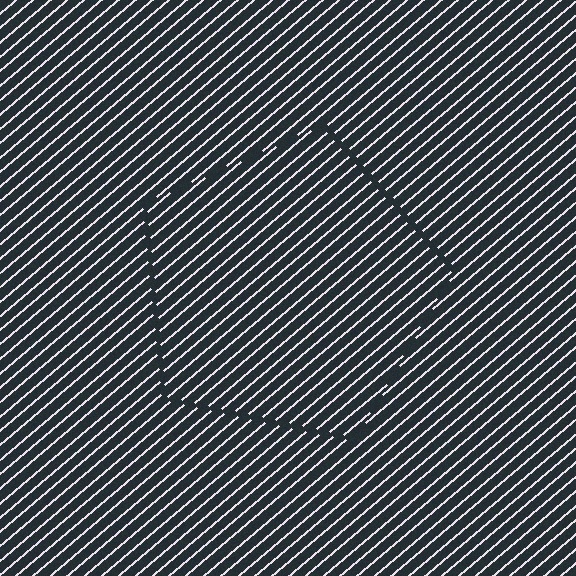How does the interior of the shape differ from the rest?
The interior of the shape contains the same grating, shifted by half a period — the contour is defined by the phase discontinuity where line-ends from the inner and outer gratings abut.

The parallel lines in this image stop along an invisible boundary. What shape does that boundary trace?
An illusory pentagon. The interior of the shape contains the same grating, shifted by half a period — the contour is defined by the phase discontinuity where line-ends from the inner and outer gratings abut.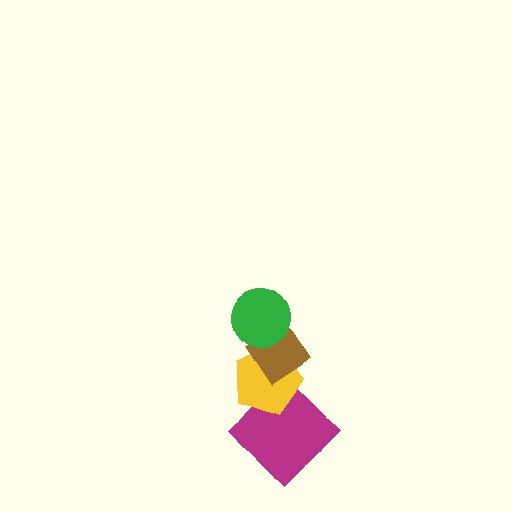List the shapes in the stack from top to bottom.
From top to bottom: the green circle, the brown diamond, the yellow pentagon, the magenta diamond.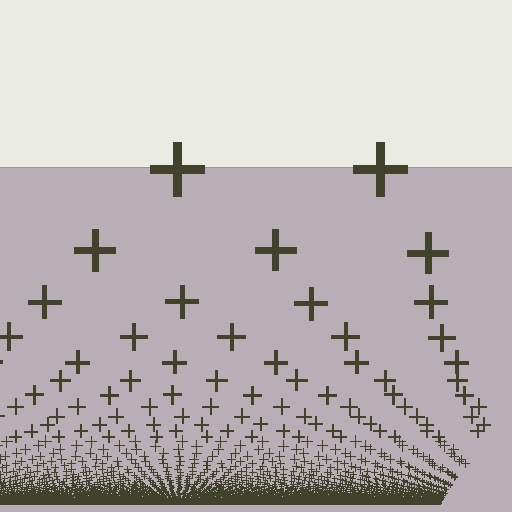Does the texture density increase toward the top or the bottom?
Density increases toward the bottom.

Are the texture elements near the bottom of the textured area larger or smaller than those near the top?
Smaller. The gradient is inverted — elements near the bottom are smaller and denser.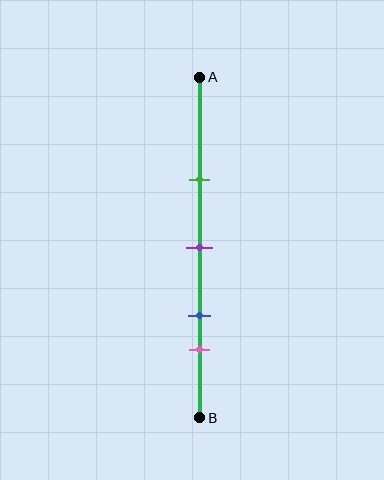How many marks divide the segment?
There are 4 marks dividing the segment.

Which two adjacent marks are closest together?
The blue and pink marks are the closest adjacent pair.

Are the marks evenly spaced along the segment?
No, the marks are not evenly spaced.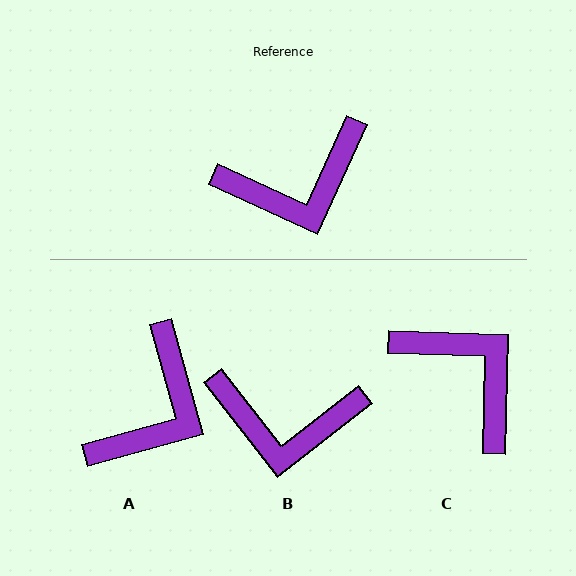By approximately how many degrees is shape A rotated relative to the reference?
Approximately 40 degrees counter-clockwise.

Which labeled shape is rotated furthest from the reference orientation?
C, about 113 degrees away.